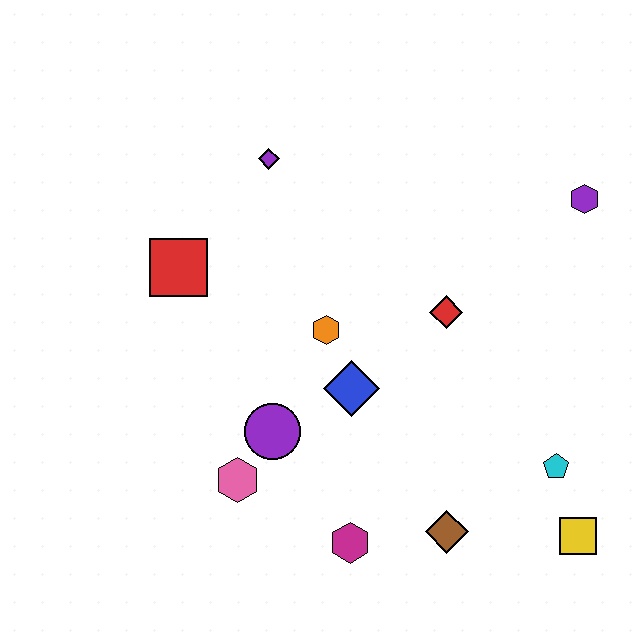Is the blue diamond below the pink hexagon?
No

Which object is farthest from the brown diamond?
The purple diamond is farthest from the brown diamond.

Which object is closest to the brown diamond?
The magenta hexagon is closest to the brown diamond.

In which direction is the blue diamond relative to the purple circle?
The blue diamond is to the right of the purple circle.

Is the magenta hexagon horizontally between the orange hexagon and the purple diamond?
No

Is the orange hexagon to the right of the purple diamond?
Yes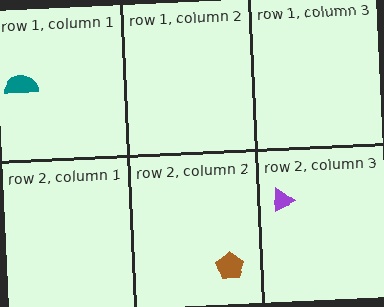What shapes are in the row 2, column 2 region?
The brown pentagon.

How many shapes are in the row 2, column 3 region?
1.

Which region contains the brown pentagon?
The row 2, column 2 region.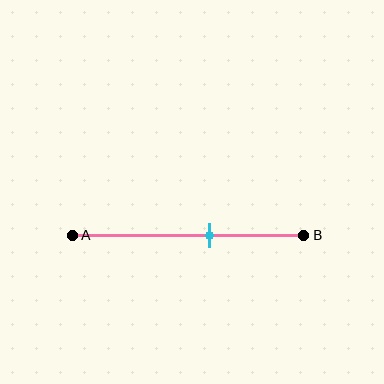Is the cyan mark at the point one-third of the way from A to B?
No, the mark is at about 60% from A, not at the 33% one-third point.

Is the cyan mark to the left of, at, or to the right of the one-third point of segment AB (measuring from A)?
The cyan mark is to the right of the one-third point of segment AB.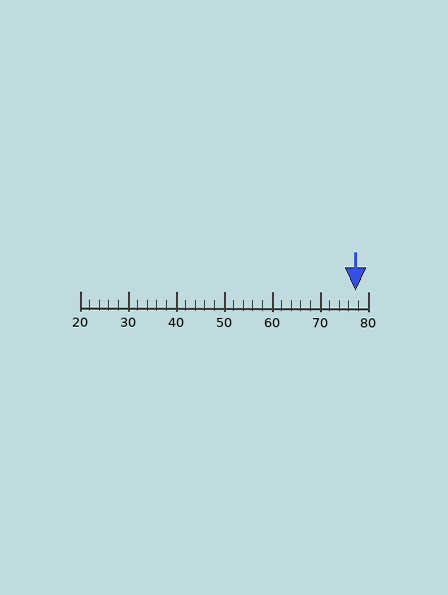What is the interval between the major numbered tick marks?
The major tick marks are spaced 10 units apart.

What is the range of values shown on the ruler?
The ruler shows values from 20 to 80.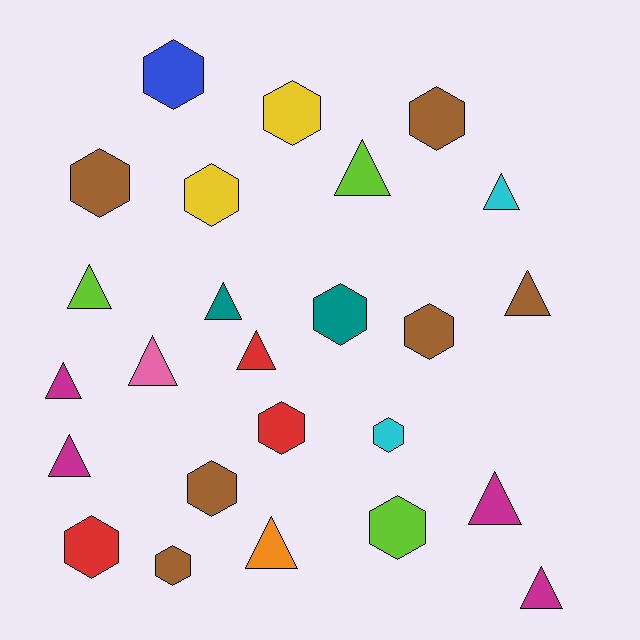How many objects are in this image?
There are 25 objects.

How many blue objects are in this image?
There is 1 blue object.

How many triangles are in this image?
There are 12 triangles.